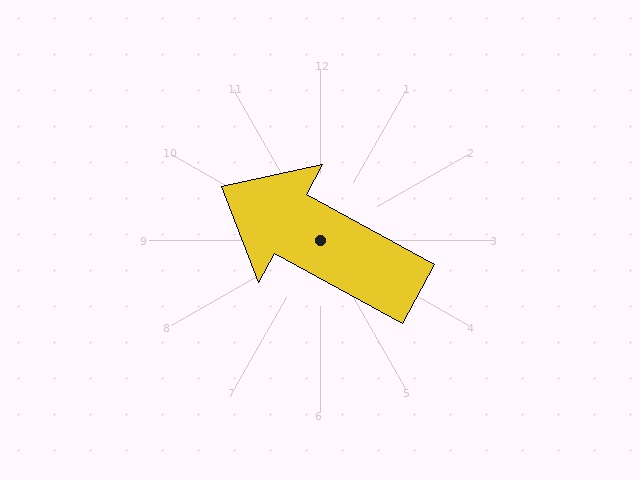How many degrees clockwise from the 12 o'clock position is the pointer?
Approximately 299 degrees.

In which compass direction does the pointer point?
Northwest.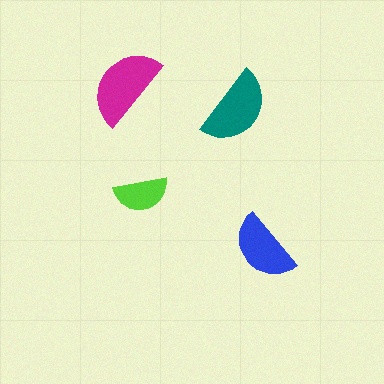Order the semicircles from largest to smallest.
the magenta one, the teal one, the blue one, the lime one.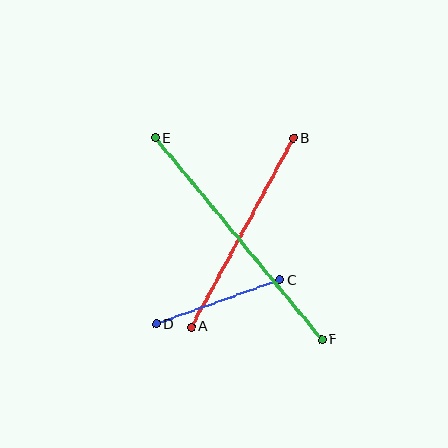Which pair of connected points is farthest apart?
Points E and F are farthest apart.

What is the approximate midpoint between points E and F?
The midpoint is at approximately (238, 239) pixels.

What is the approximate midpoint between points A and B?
The midpoint is at approximately (242, 233) pixels.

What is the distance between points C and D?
The distance is approximately 132 pixels.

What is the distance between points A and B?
The distance is approximately 214 pixels.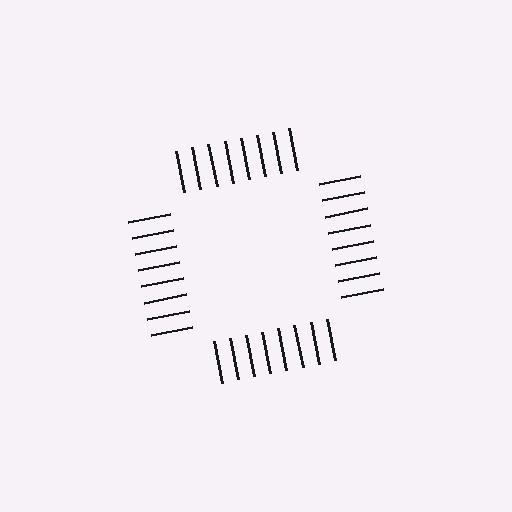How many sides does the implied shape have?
4 sides — the line-ends trace a square.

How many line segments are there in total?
32 — 8 along each of the 4 edges.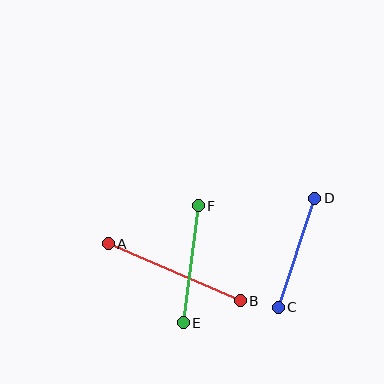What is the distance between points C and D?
The distance is approximately 115 pixels.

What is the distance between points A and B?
The distance is approximately 144 pixels.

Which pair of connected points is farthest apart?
Points A and B are farthest apart.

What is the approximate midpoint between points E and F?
The midpoint is at approximately (191, 264) pixels.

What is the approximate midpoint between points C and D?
The midpoint is at approximately (297, 253) pixels.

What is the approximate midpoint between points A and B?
The midpoint is at approximately (174, 272) pixels.